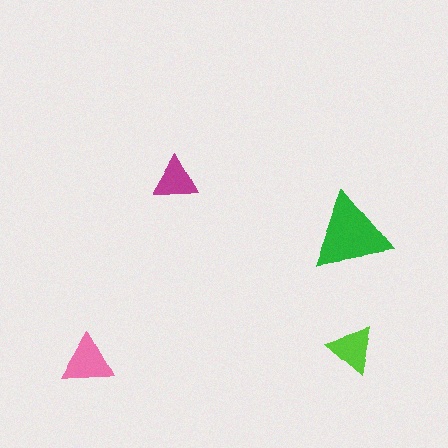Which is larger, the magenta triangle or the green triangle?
The green one.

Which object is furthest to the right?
The green triangle is rightmost.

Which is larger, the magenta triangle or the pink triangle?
The pink one.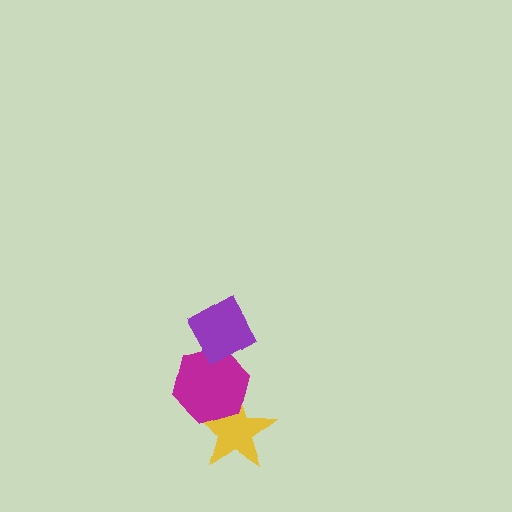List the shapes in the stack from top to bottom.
From top to bottom: the purple diamond, the magenta hexagon, the yellow star.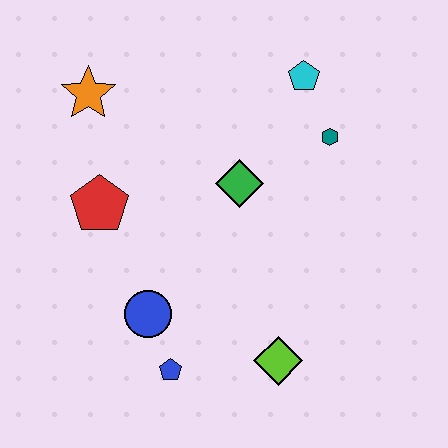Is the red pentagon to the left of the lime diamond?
Yes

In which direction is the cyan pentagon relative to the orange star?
The cyan pentagon is to the right of the orange star.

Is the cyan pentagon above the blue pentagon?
Yes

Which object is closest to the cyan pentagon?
The teal hexagon is closest to the cyan pentagon.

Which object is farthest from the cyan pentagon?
The blue pentagon is farthest from the cyan pentagon.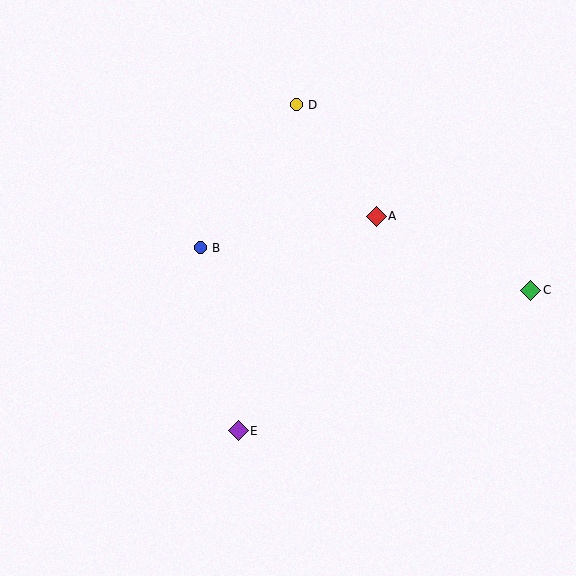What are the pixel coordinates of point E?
Point E is at (238, 431).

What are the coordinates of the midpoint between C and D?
The midpoint between C and D is at (414, 197).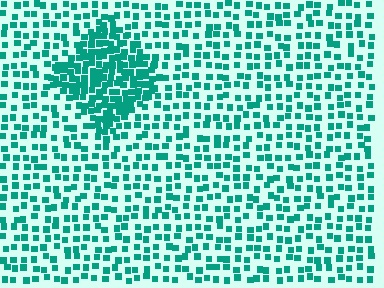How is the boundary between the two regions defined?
The boundary is defined by a change in element density (approximately 2.2x ratio). All elements are the same color, size, and shape.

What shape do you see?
I see a diamond.